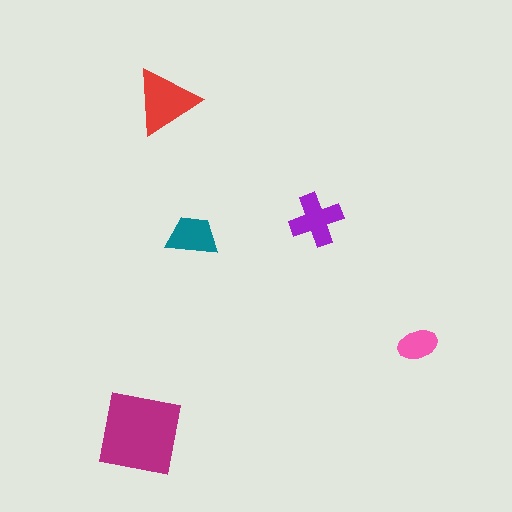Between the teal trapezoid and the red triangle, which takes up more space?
The red triangle.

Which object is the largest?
The magenta square.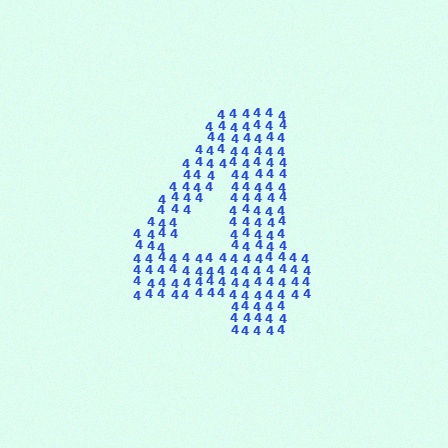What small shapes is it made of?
It is made of small digit 4's.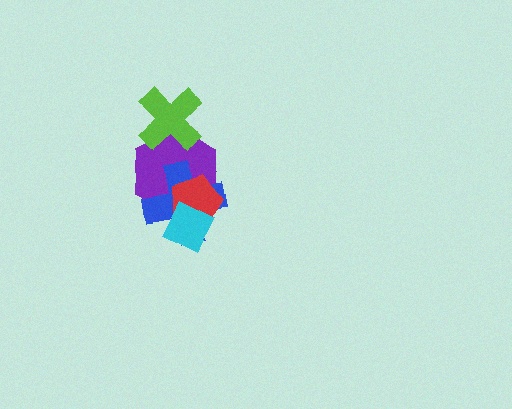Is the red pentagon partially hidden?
Yes, it is partially covered by another shape.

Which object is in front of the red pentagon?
The cyan diamond is in front of the red pentagon.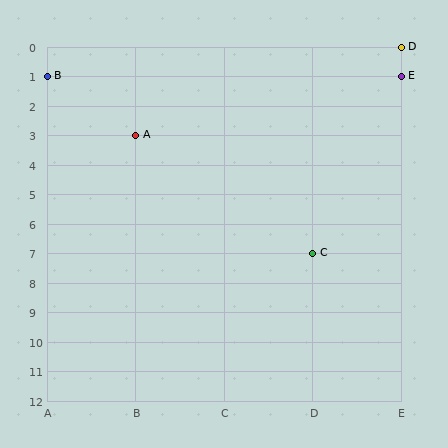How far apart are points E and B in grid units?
Points E and B are 4 columns apart.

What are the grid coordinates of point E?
Point E is at grid coordinates (E, 1).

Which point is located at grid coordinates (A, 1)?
Point B is at (A, 1).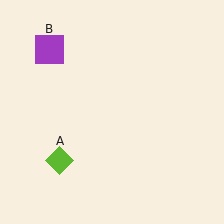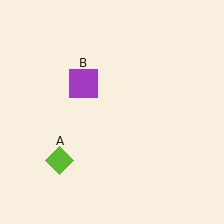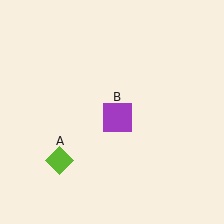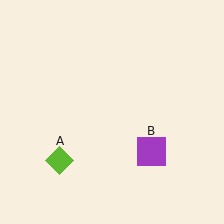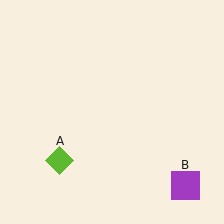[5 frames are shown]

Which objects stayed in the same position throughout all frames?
Lime diamond (object A) remained stationary.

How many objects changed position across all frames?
1 object changed position: purple square (object B).